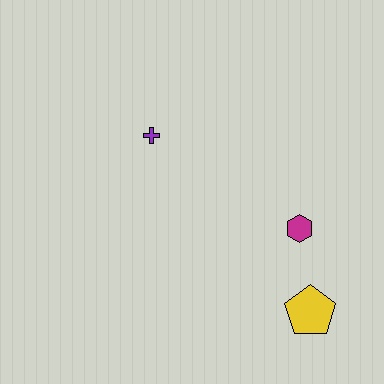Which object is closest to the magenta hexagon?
The yellow pentagon is closest to the magenta hexagon.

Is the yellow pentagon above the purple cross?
No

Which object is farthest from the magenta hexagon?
The purple cross is farthest from the magenta hexagon.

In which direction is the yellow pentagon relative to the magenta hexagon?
The yellow pentagon is below the magenta hexagon.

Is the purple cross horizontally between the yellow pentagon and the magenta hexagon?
No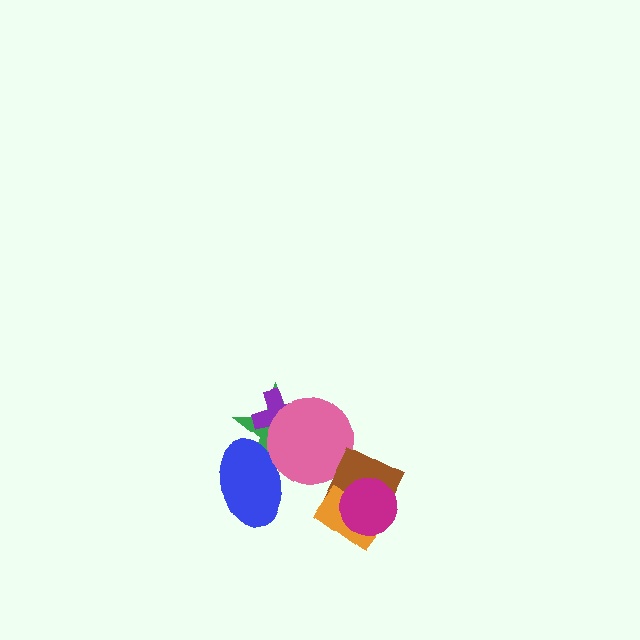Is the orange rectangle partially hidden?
Yes, it is partially covered by another shape.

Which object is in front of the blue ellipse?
The pink circle is in front of the blue ellipse.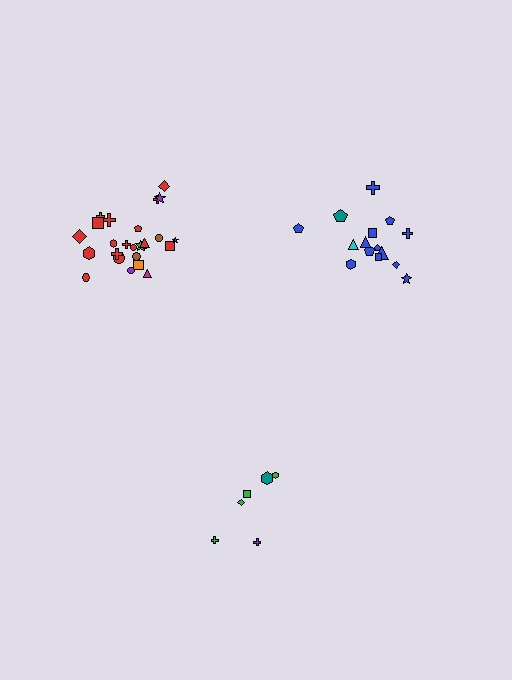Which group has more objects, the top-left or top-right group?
The top-left group.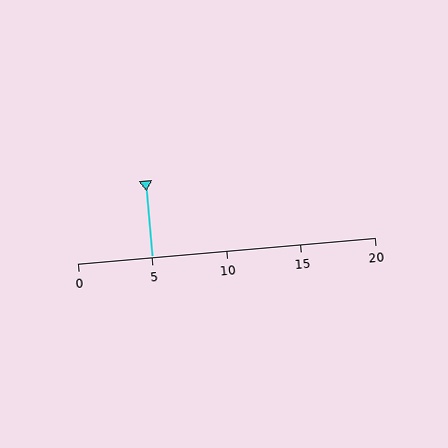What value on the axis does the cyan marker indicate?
The marker indicates approximately 5.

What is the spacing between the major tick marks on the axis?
The major ticks are spaced 5 apart.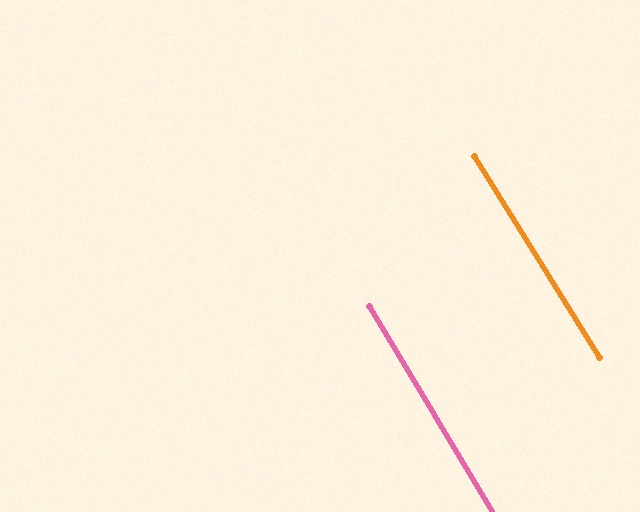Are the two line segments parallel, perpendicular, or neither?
Parallel — their directions differ by only 0.9°.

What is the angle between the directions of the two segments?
Approximately 1 degree.